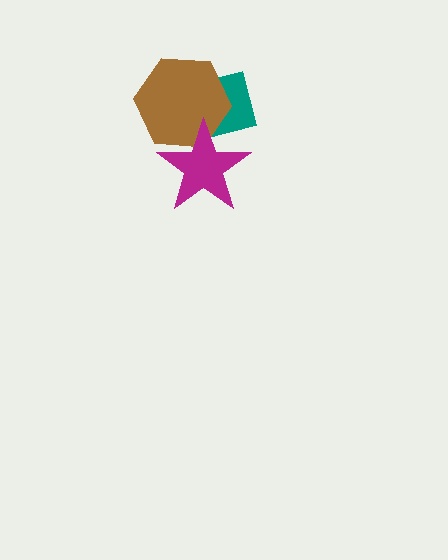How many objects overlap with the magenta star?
2 objects overlap with the magenta star.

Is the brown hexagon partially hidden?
Yes, it is partially covered by another shape.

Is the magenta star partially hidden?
No, no other shape covers it.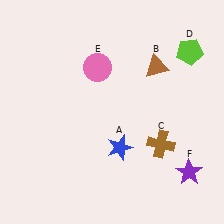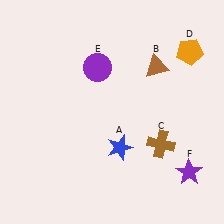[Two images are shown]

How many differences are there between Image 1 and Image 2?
There are 2 differences between the two images.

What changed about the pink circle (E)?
In Image 1, E is pink. In Image 2, it changed to purple.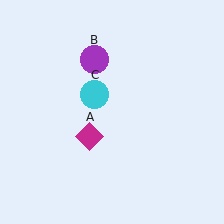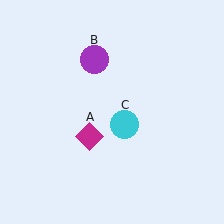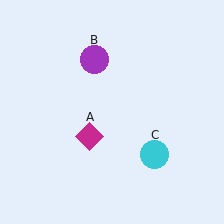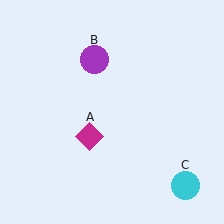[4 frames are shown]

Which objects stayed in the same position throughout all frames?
Magenta diamond (object A) and purple circle (object B) remained stationary.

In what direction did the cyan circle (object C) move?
The cyan circle (object C) moved down and to the right.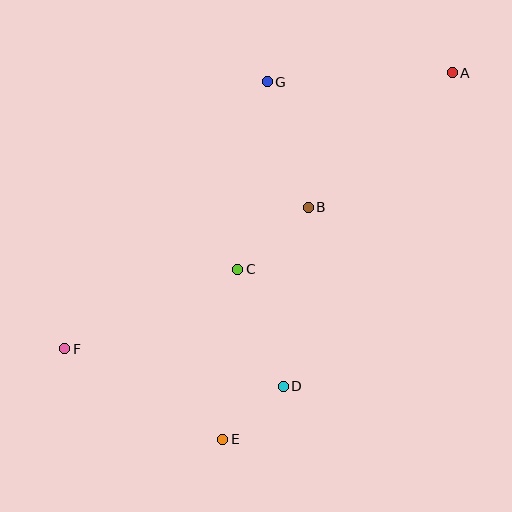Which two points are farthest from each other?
Points A and F are farthest from each other.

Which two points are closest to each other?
Points D and E are closest to each other.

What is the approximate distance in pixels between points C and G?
The distance between C and G is approximately 190 pixels.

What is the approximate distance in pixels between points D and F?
The distance between D and F is approximately 222 pixels.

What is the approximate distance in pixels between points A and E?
The distance between A and E is approximately 432 pixels.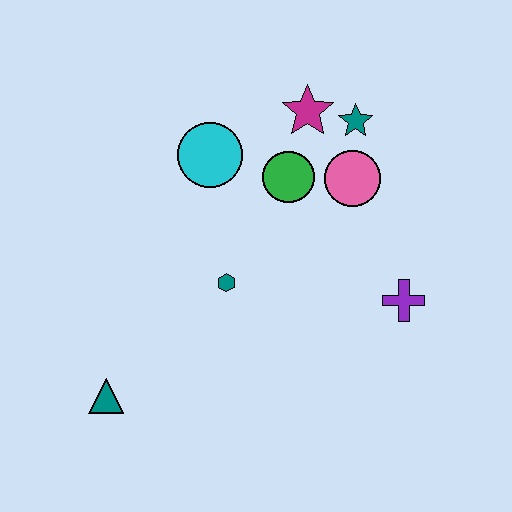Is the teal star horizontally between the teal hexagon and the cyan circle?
No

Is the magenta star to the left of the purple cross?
Yes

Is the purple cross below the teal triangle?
No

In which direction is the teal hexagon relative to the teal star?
The teal hexagon is below the teal star.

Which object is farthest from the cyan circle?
The teal triangle is farthest from the cyan circle.